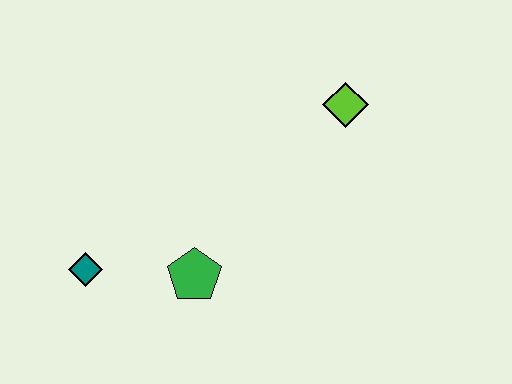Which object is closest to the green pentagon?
The teal diamond is closest to the green pentagon.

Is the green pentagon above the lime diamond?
No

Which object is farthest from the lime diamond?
The teal diamond is farthest from the lime diamond.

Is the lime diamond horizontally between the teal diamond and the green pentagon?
No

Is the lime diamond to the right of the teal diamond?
Yes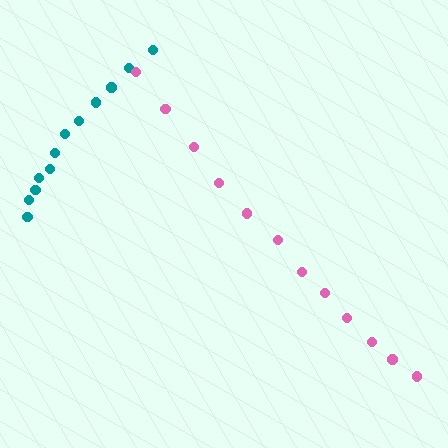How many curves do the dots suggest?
There are 2 distinct paths.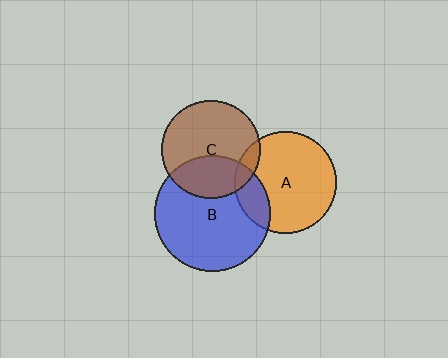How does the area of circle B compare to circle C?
Approximately 1.4 times.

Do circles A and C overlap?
Yes.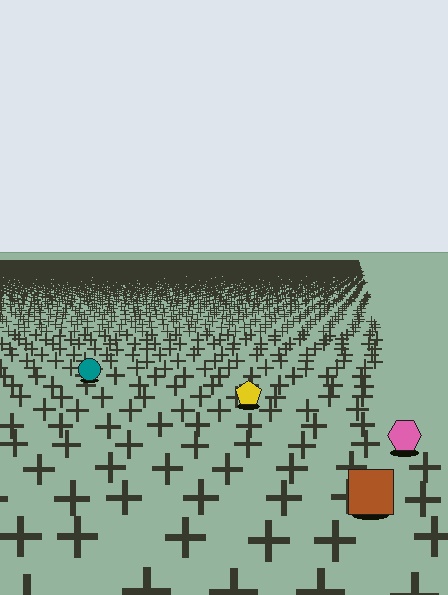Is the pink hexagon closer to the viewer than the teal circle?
Yes. The pink hexagon is closer — you can tell from the texture gradient: the ground texture is coarser near it.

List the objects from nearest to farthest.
From nearest to farthest: the brown square, the pink hexagon, the yellow pentagon, the teal circle.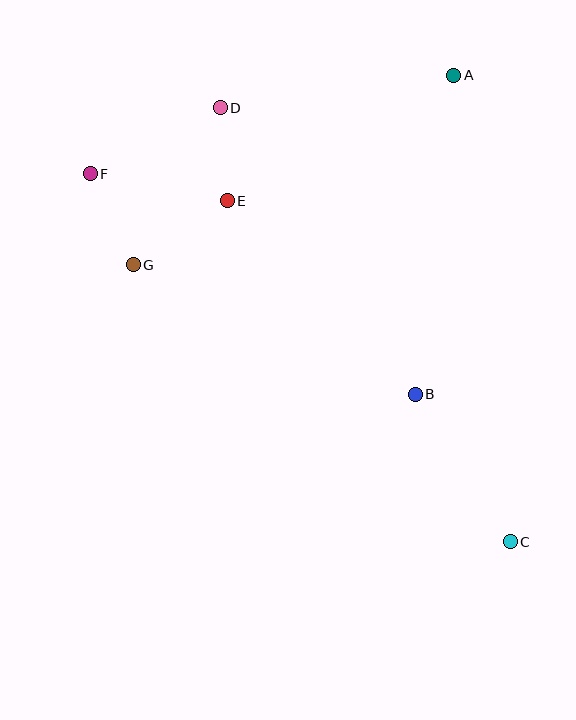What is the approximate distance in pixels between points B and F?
The distance between B and F is approximately 393 pixels.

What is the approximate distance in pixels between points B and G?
The distance between B and G is approximately 310 pixels.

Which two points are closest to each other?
Points D and E are closest to each other.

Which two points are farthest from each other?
Points C and F are farthest from each other.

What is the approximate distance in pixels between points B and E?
The distance between B and E is approximately 270 pixels.